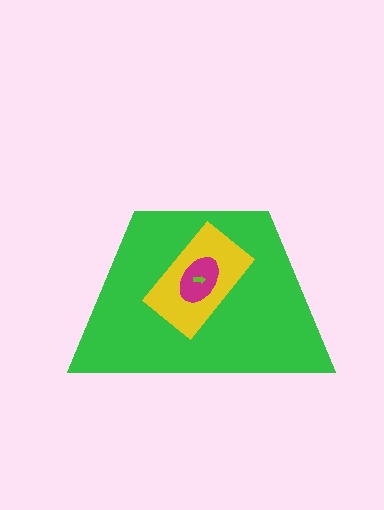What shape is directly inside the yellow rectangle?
The magenta ellipse.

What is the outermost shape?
The green trapezoid.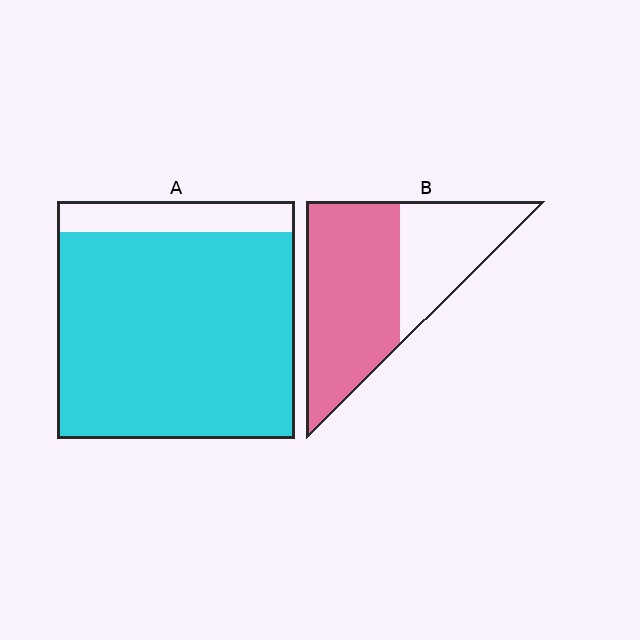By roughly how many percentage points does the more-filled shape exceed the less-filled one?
By roughly 25 percentage points (A over B).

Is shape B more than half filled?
Yes.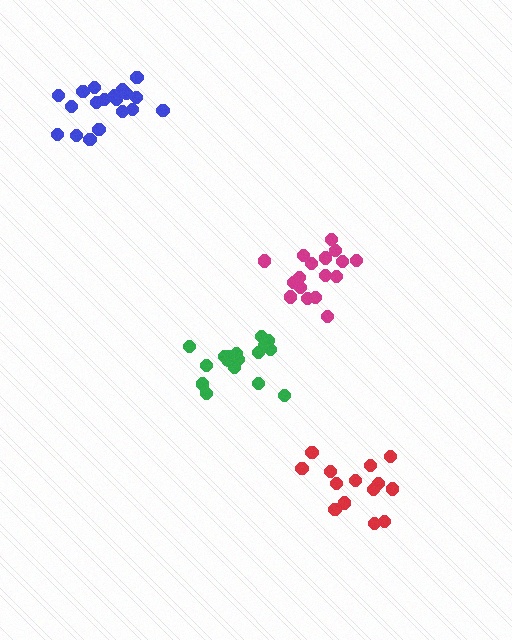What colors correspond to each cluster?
The clusters are colored: magenta, red, green, blue.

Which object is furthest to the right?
The red cluster is rightmost.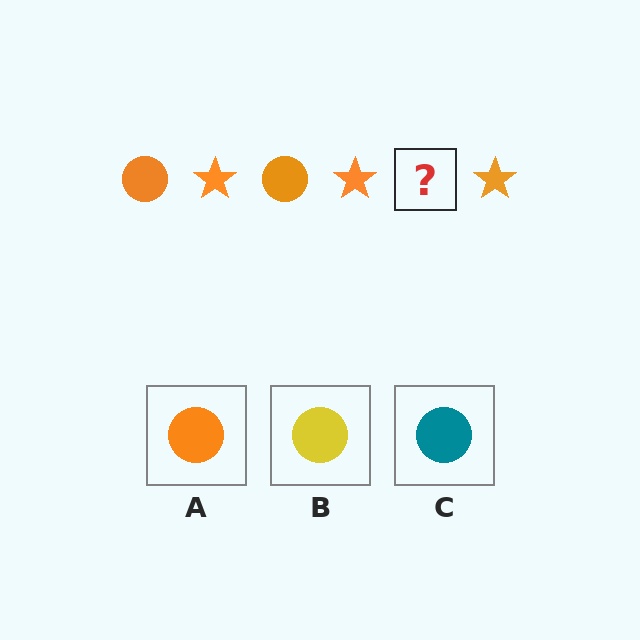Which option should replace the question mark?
Option A.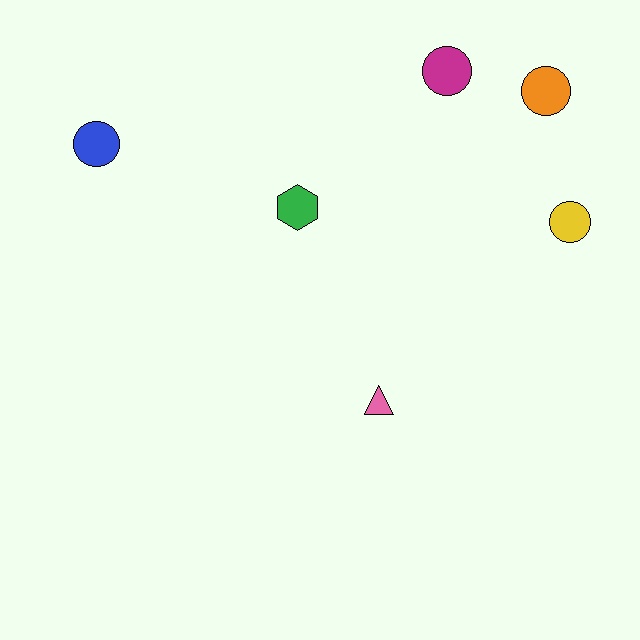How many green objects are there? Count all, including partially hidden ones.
There is 1 green object.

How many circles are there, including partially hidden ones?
There are 4 circles.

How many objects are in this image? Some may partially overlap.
There are 6 objects.